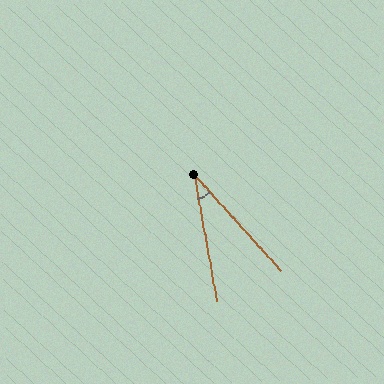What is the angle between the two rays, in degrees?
Approximately 32 degrees.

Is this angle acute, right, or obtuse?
It is acute.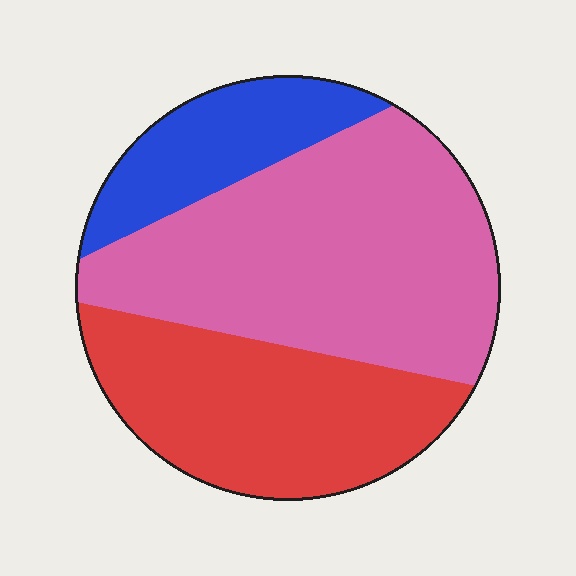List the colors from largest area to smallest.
From largest to smallest: pink, red, blue.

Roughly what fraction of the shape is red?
Red covers roughly 35% of the shape.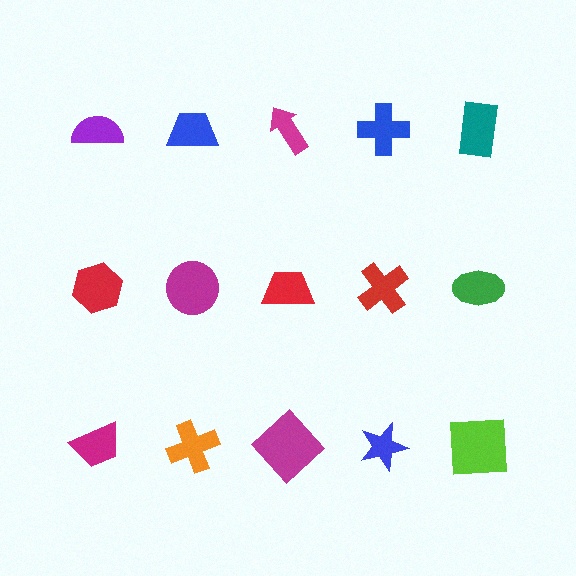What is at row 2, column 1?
A red hexagon.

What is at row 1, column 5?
A teal rectangle.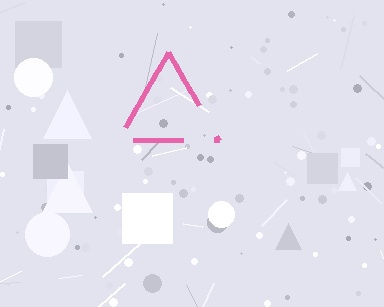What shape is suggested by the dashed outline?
The dashed outline suggests a triangle.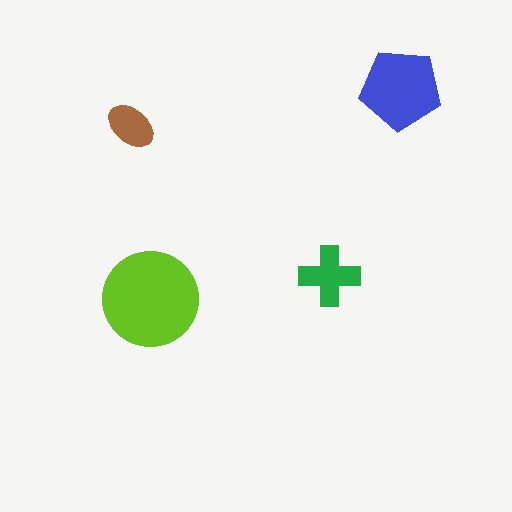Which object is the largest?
The lime circle.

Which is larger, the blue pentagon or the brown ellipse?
The blue pentagon.